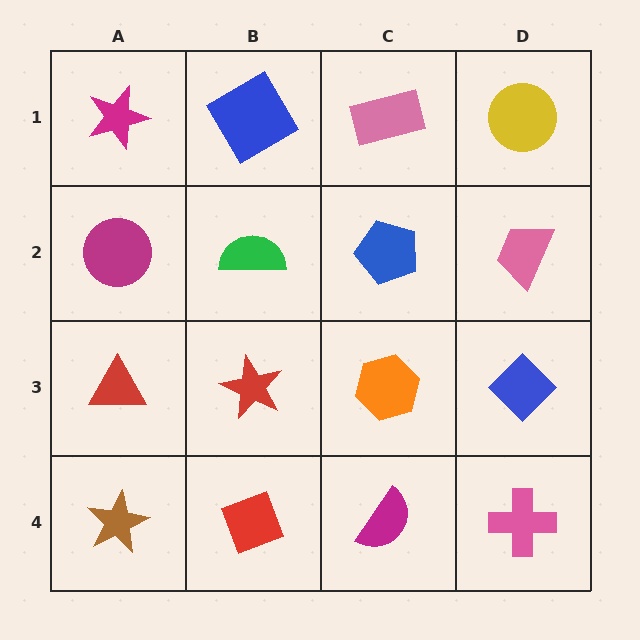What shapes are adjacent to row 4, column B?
A red star (row 3, column B), a brown star (row 4, column A), a magenta semicircle (row 4, column C).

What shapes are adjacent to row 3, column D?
A pink trapezoid (row 2, column D), a pink cross (row 4, column D), an orange hexagon (row 3, column C).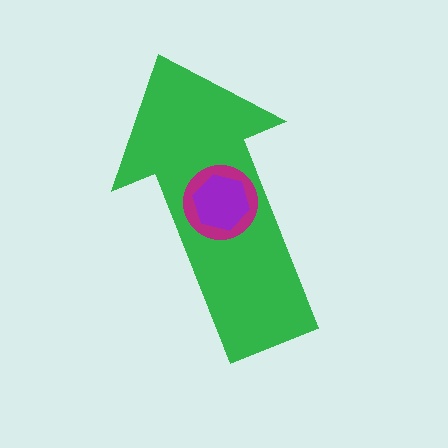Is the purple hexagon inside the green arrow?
Yes.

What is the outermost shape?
The green arrow.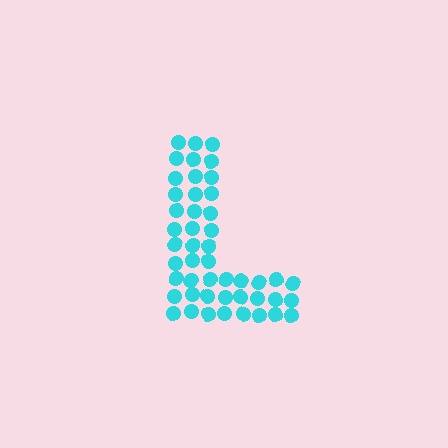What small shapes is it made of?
It is made of small circles.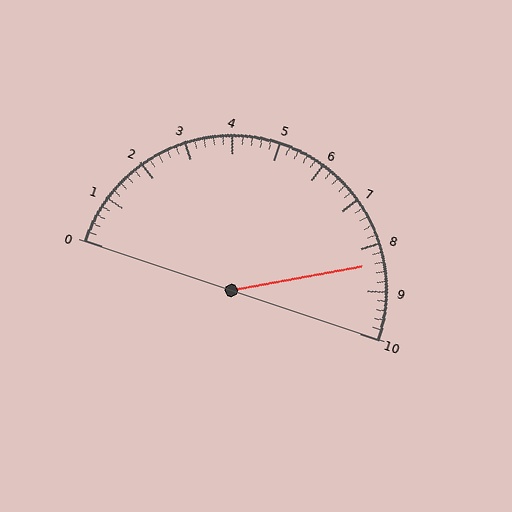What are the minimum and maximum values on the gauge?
The gauge ranges from 0 to 10.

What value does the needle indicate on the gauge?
The needle indicates approximately 8.4.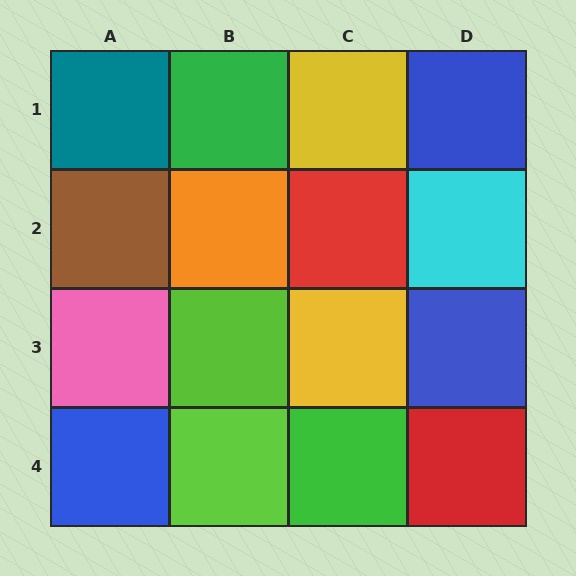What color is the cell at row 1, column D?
Blue.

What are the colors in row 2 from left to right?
Brown, orange, red, cyan.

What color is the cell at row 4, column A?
Blue.